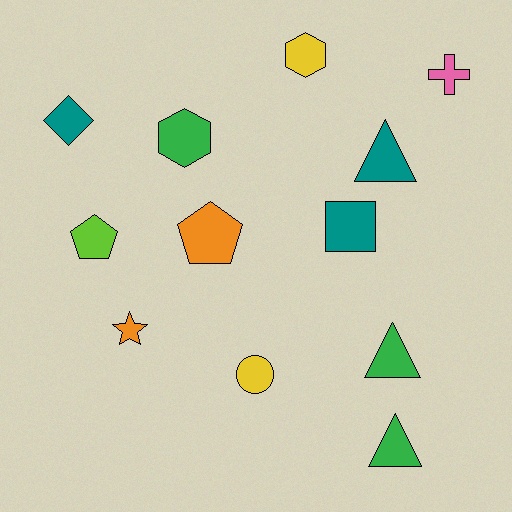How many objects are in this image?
There are 12 objects.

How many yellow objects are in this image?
There are 2 yellow objects.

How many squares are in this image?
There is 1 square.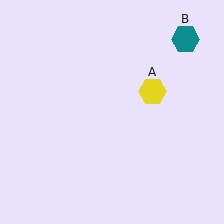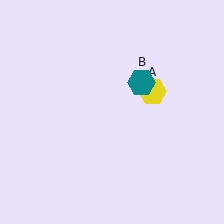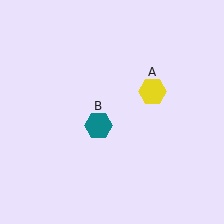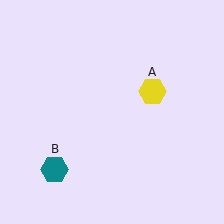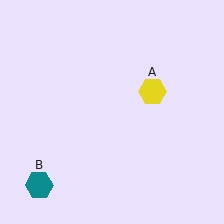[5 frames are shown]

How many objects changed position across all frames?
1 object changed position: teal hexagon (object B).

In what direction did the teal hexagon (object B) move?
The teal hexagon (object B) moved down and to the left.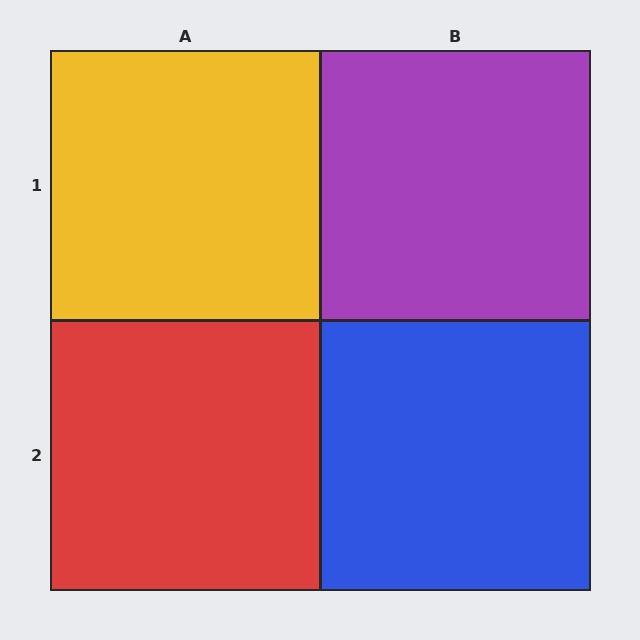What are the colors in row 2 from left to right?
Red, blue.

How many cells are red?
1 cell is red.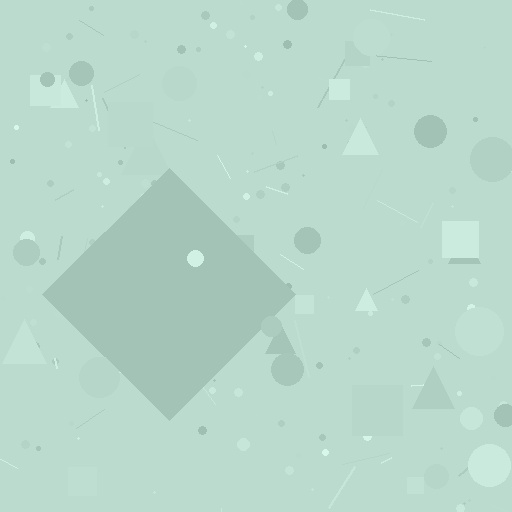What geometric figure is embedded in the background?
A diamond is embedded in the background.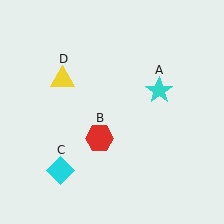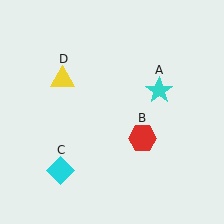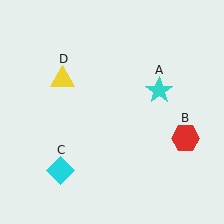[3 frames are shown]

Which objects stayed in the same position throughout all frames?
Cyan star (object A) and cyan diamond (object C) and yellow triangle (object D) remained stationary.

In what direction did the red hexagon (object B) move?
The red hexagon (object B) moved right.